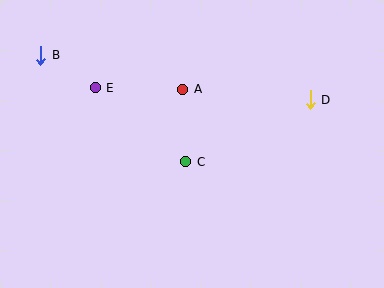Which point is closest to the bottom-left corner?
Point E is closest to the bottom-left corner.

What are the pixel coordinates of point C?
Point C is at (186, 162).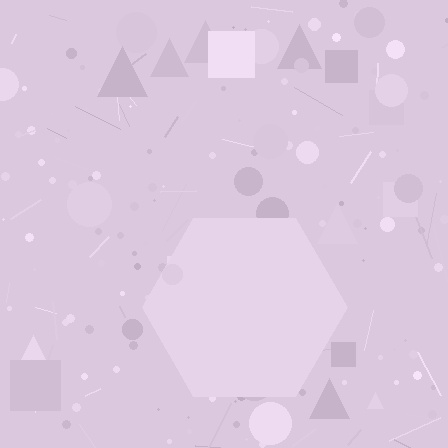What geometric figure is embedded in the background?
A hexagon is embedded in the background.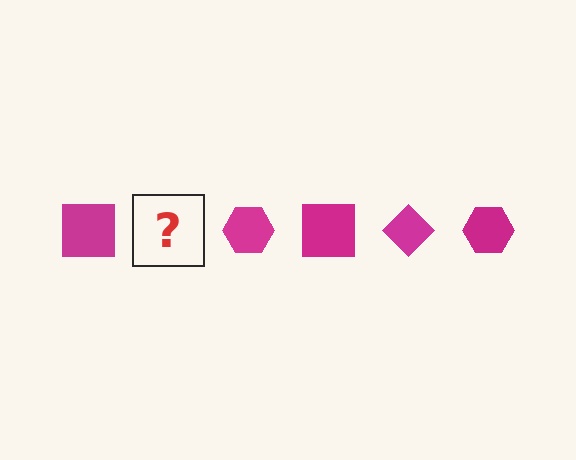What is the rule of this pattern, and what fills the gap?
The rule is that the pattern cycles through square, diamond, hexagon shapes in magenta. The gap should be filled with a magenta diamond.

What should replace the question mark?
The question mark should be replaced with a magenta diamond.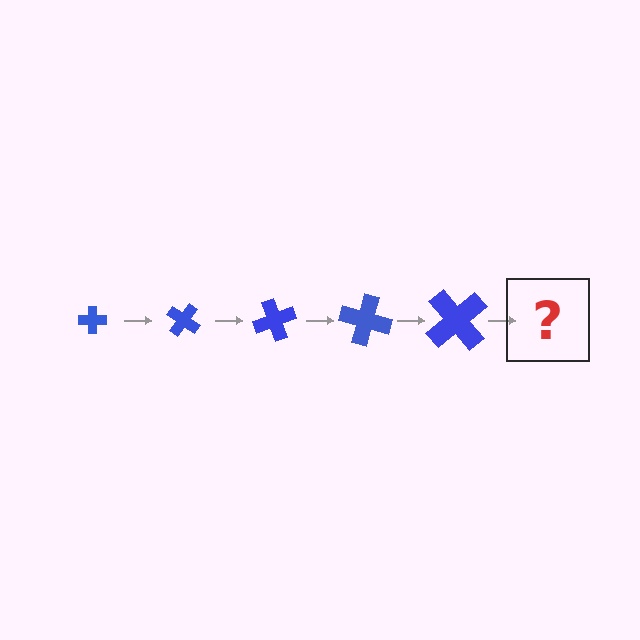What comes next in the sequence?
The next element should be a cross, larger than the previous one and rotated 175 degrees from the start.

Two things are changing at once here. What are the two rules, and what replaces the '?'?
The two rules are that the cross grows larger each step and it rotates 35 degrees each step. The '?' should be a cross, larger than the previous one and rotated 175 degrees from the start.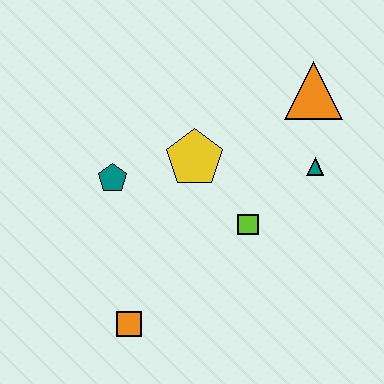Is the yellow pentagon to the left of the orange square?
No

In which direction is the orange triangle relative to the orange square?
The orange triangle is above the orange square.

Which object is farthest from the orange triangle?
The orange square is farthest from the orange triangle.